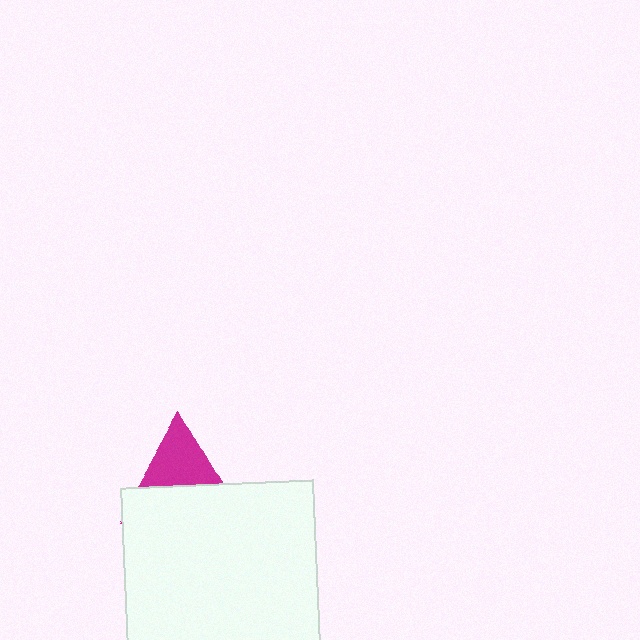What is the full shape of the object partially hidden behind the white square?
The partially hidden object is a magenta triangle.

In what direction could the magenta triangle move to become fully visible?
The magenta triangle could move up. That would shift it out from behind the white square entirely.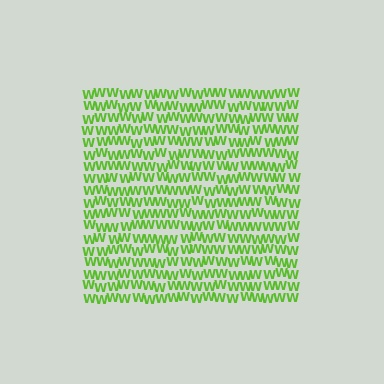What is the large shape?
The large shape is a square.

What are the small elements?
The small elements are letter W's.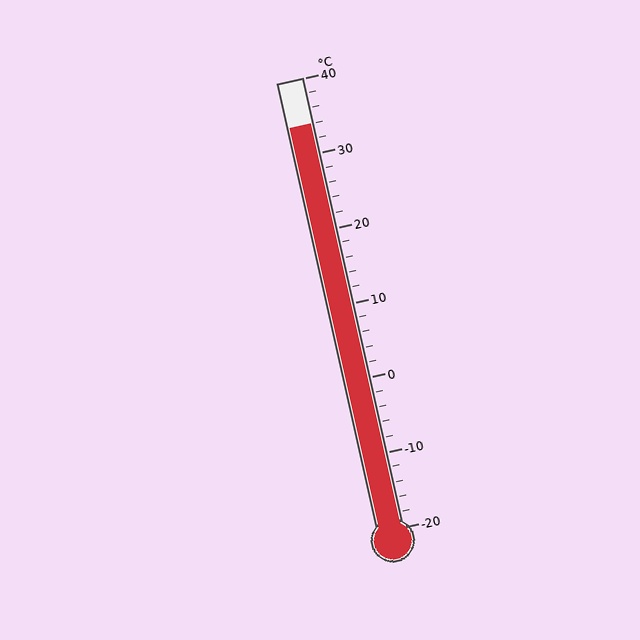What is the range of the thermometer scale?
The thermometer scale ranges from -20°C to 40°C.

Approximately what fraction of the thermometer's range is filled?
The thermometer is filled to approximately 90% of its range.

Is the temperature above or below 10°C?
The temperature is above 10°C.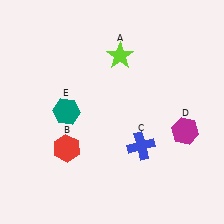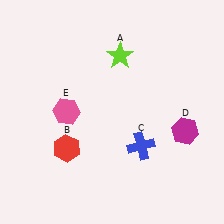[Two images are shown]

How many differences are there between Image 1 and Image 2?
There is 1 difference between the two images.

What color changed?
The hexagon (E) changed from teal in Image 1 to pink in Image 2.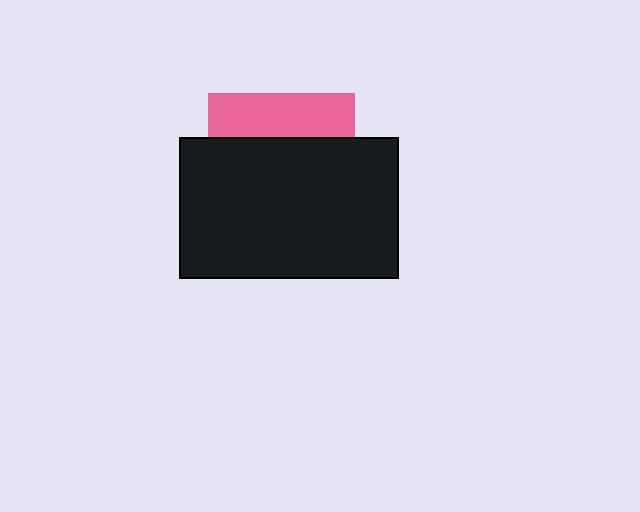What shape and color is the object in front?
The object in front is a black rectangle.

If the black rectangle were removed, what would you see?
You would see the complete pink square.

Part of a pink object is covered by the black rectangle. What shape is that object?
It is a square.